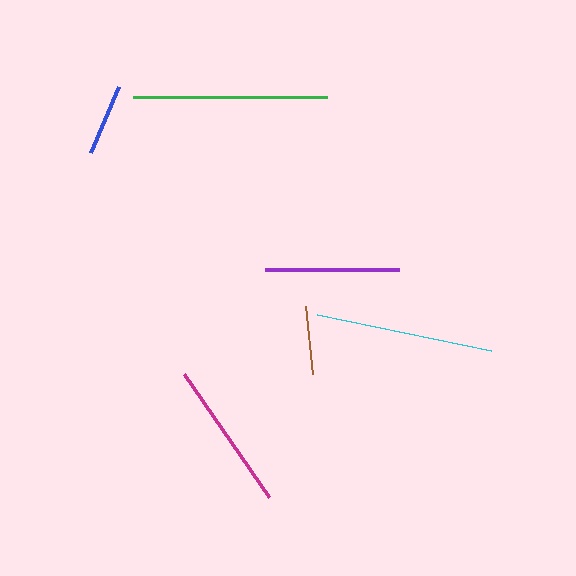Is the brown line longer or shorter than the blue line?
The blue line is longer than the brown line.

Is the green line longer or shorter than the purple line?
The green line is longer than the purple line.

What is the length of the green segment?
The green segment is approximately 195 pixels long.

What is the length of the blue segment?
The blue segment is approximately 72 pixels long.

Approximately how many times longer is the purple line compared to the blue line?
The purple line is approximately 1.9 times the length of the blue line.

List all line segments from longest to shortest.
From longest to shortest: green, cyan, magenta, purple, blue, brown.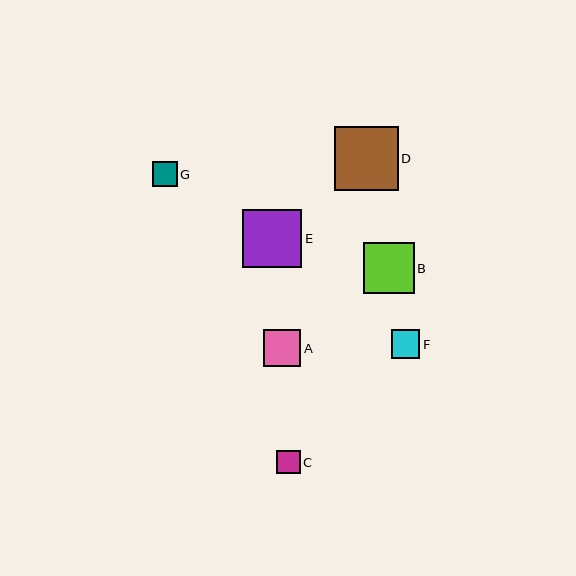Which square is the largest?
Square D is the largest with a size of approximately 64 pixels.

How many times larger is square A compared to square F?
Square A is approximately 1.3 times the size of square F.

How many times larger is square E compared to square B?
Square E is approximately 1.2 times the size of square B.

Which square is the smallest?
Square C is the smallest with a size of approximately 23 pixels.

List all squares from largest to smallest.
From largest to smallest: D, E, B, A, F, G, C.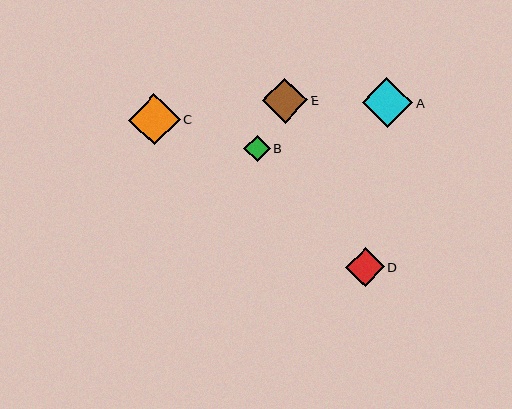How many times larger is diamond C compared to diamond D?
Diamond C is approximately 1.3 times the size of diamond D.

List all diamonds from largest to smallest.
From largest to smallest: C, A, E, D, B.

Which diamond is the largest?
Diamond C is the largest with a size of approximately 52 pixels.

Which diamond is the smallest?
Diamond B is the smallest with a size of approximately 26 pixels.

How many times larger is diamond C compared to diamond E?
Diamond C is approximately 1.1 times the size of diamond E.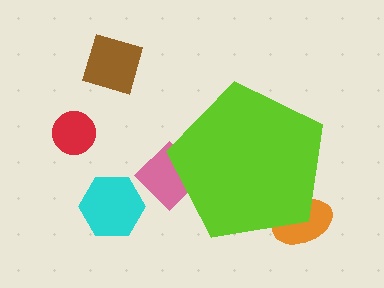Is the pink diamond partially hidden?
Yes, the pink diamond is partially hidden behind the lime pentagon.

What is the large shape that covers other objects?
A lime pentagon.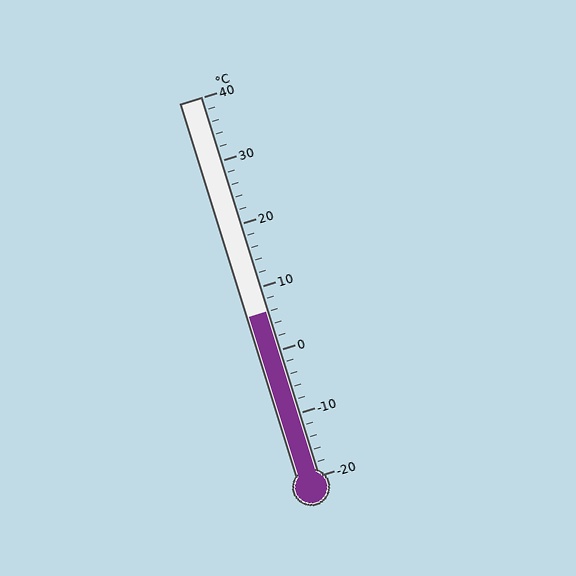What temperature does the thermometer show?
The thermometer shows approximately 6°C.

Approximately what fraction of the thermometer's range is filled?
The thermometer is filled to approximately 45% of its range.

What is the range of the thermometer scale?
The thermometer scale ranges from -20°C to 40°C.